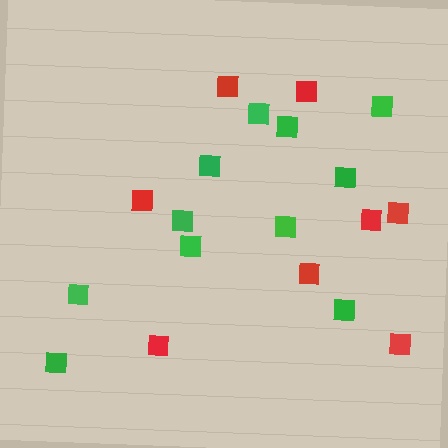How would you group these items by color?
There are 2 groups: one group of green squares (11) and one group of red squares (8).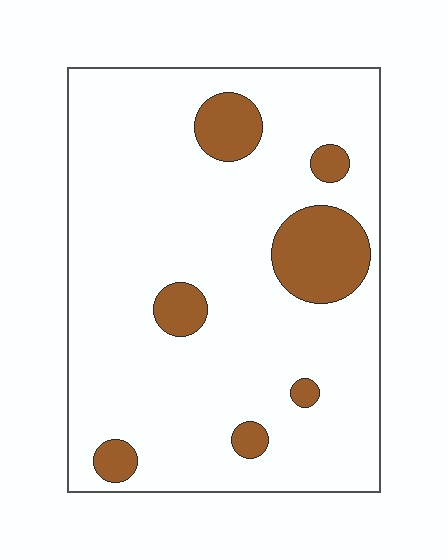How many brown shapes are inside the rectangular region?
7.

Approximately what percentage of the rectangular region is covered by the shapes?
Approximately 15%.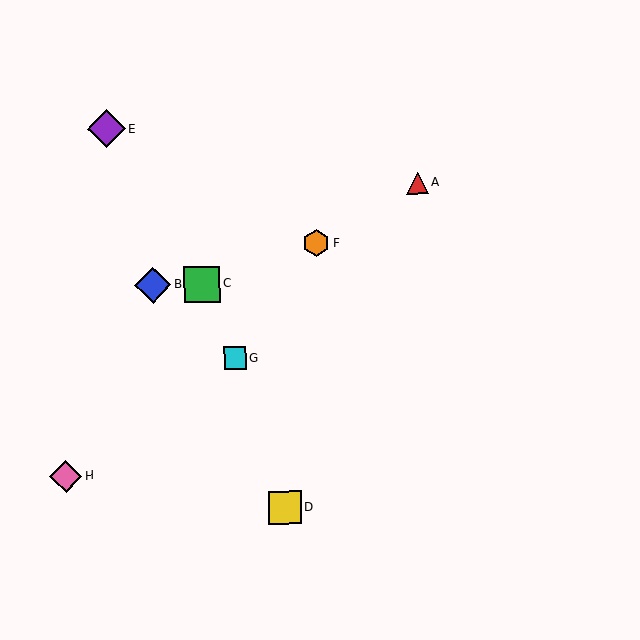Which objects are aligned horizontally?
Objects B, C are aligned horizontally.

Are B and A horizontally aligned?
No, B is at y≈285 and A is at y≈183.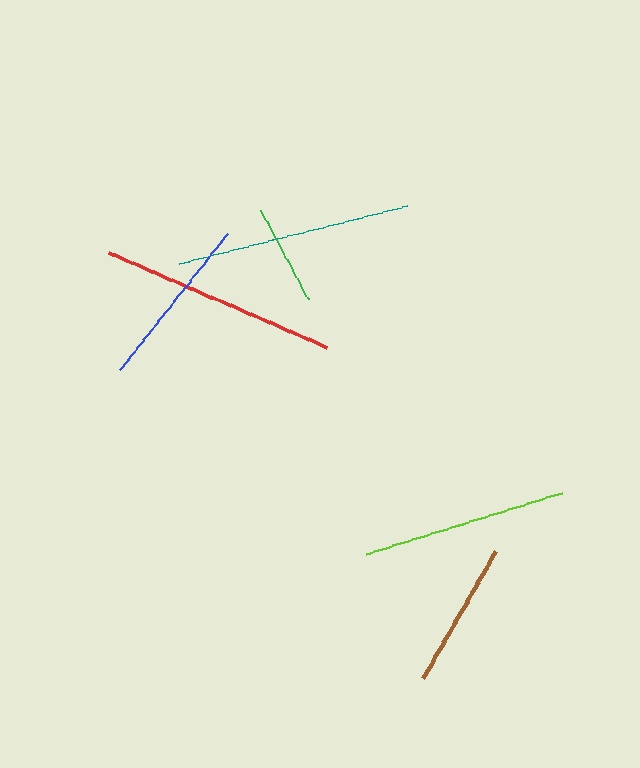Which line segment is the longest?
The red line is the longest at approximately 238 pixels.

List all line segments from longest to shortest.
From longest to shortest: red, teal, lime, blue, brown, green.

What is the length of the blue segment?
The blue segment is approximately 174 pixels long.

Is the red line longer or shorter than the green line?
The red line is longer than the green line.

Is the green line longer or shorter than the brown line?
The brown line is longer than the green line.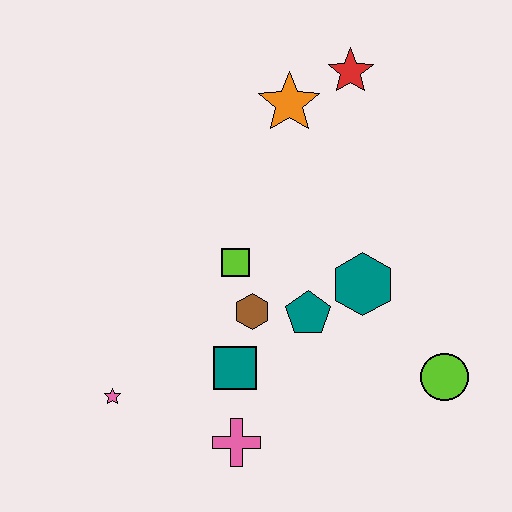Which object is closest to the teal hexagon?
The teal pentagon is closest to the teal hexagon.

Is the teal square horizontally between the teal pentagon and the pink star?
Yes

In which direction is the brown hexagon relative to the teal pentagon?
The brown hexagon is to the left of the teal pentagon.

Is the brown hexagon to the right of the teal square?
Yes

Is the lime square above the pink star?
Yes